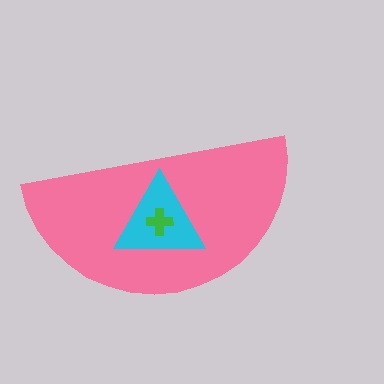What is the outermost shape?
The pink semicircle.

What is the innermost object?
The green cross.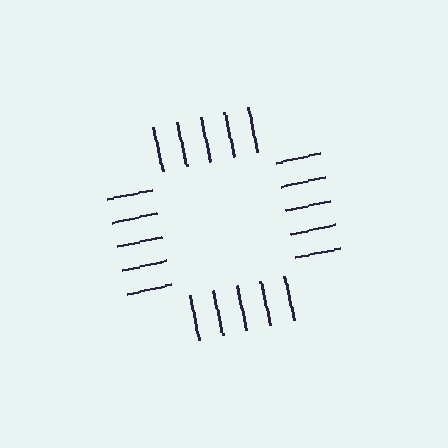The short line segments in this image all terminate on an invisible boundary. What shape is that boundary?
An illusory square — the line segments terminate on its edges but no continuous stroke is drawn.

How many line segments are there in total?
20 — 5 along each of the 4 edges.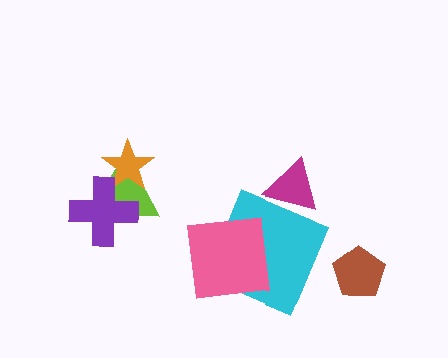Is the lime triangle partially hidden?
Yes, it is partially covered by another shape.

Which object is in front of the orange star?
The purple cross is in front of the orange star.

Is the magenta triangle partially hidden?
No, no other shape covers it.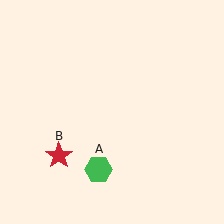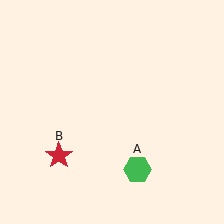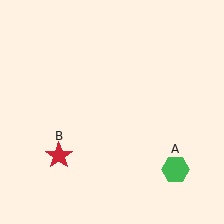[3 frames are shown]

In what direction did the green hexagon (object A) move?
The green hexagon (object A) moved right.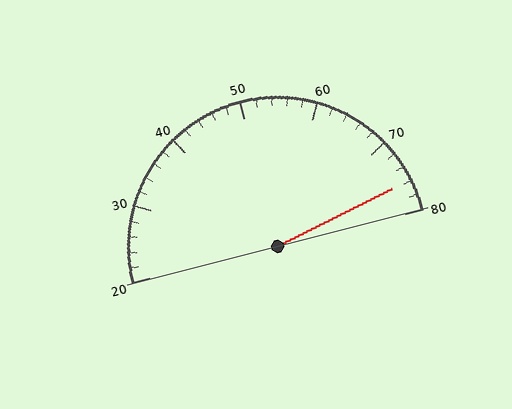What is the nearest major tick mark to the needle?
The nearest major tick mark is 80.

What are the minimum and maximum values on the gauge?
The gauge ranges from 20 to 80.